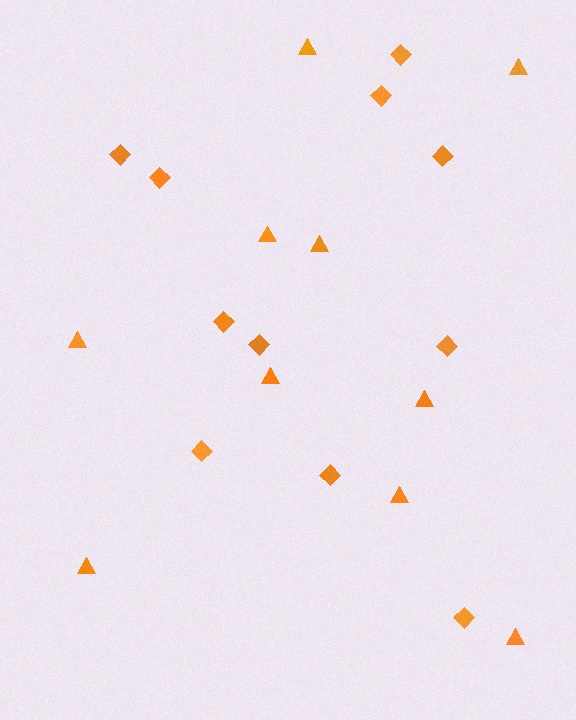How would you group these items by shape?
There are 2 groups: one group of diamonds (11) and one group of triangles (10).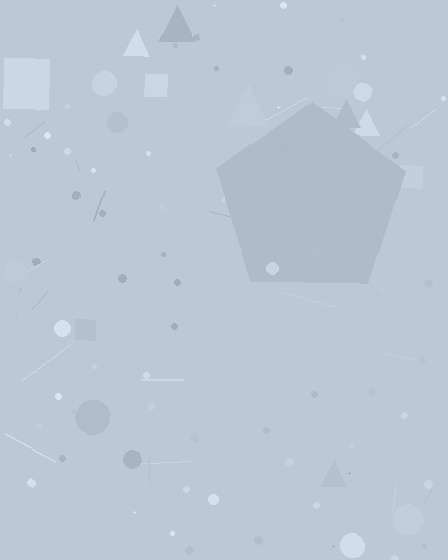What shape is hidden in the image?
A pentagon is hidden in the image.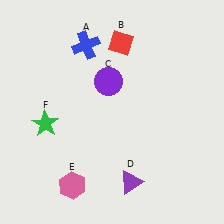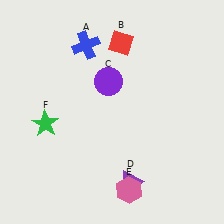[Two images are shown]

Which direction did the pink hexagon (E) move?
The pink hexagon (E) moved right.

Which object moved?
The pink hexagon (E) moved right.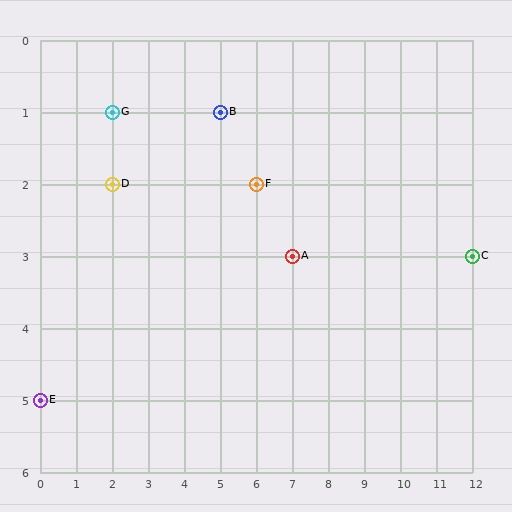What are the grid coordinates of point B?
Point B is at grid coordinates (5, 1).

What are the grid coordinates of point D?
Point D is at grid coordinates (2, 2).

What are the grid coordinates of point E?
Point E is at grid coordinates (0, 5).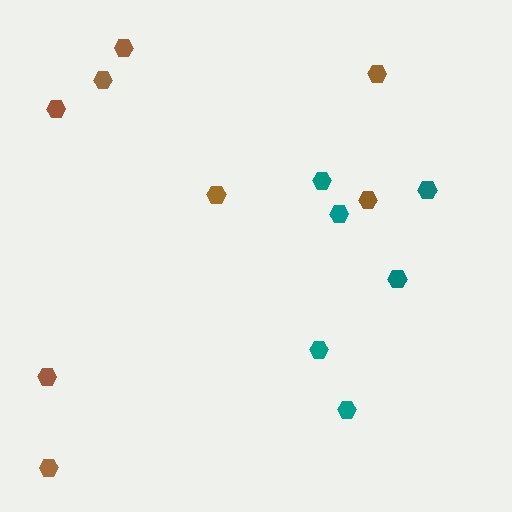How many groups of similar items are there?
There are 2 groups: one group of teal hexagons (6) and one group of brown hexagons (8).